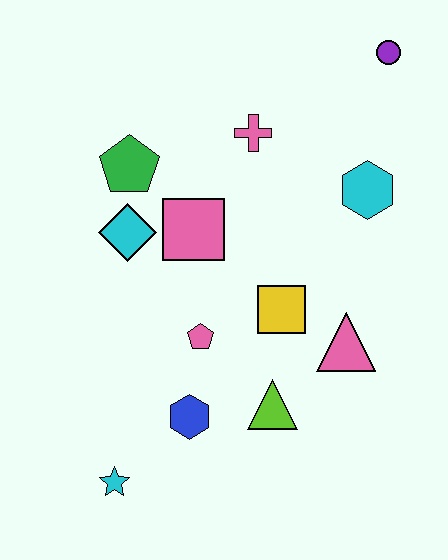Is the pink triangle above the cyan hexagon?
No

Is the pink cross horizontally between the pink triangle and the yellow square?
No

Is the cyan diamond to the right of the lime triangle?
No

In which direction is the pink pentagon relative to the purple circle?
The pink pentagon is below the purple circle.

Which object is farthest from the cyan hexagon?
The cyan star is farthest from the cyan hexagon.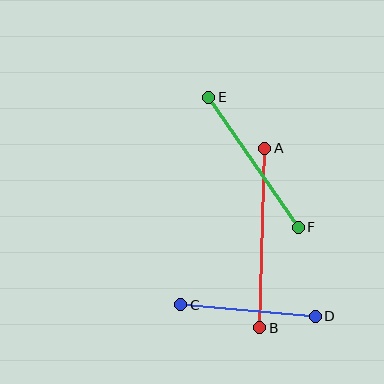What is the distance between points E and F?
The distance is approximately 158 pixels.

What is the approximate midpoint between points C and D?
The midpoint is at approximately (248, 311) pixels.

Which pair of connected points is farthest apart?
Points A and B are farthest apart.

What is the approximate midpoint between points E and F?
The midpoint is at approximately (254, 162) pixels.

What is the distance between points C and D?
The distance is approximately 135 pixels.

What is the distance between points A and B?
The distance is approximately 180 pixels.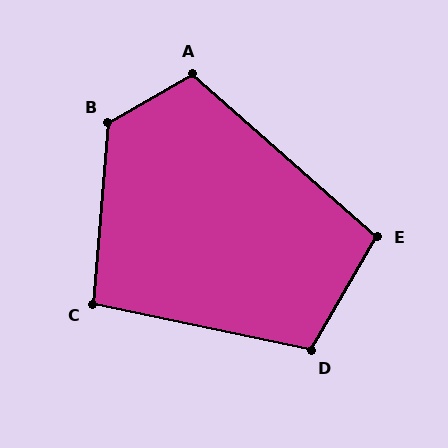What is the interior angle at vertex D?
Approximately 108 degrees (obtuse).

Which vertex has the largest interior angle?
B, at approximately 125 degrees.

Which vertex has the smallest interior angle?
C, at approximately 97 degrees.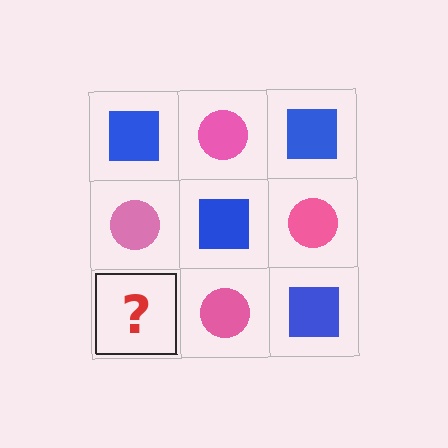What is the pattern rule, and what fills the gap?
The rule is that it alternates blue square and pink circle in a checkerboard pattern. The gap should be filled with a blue square.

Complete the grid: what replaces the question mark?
The question mark should be replaced with a blue square.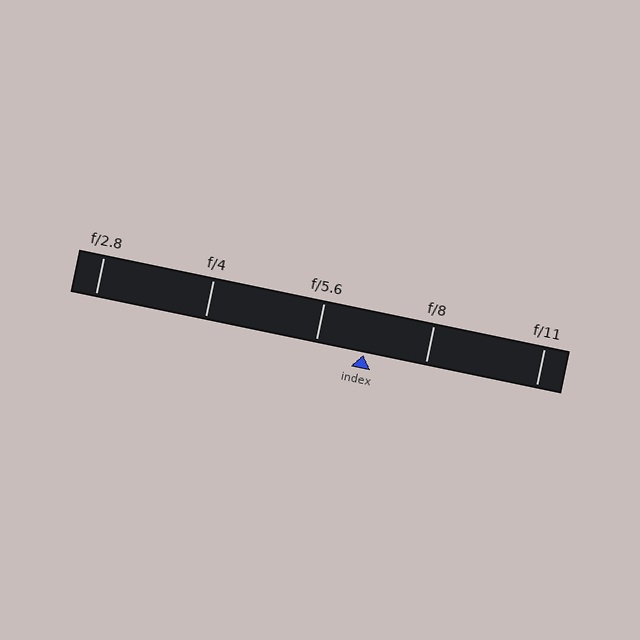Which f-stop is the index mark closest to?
The index mark is closest to f/5.6.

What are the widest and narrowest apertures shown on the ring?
The widest aperture shown is f/2.8 and the narrowest is f/11.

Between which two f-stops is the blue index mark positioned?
The index mark is between f/5.6 and f/8.